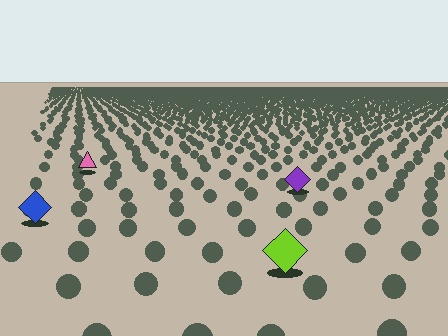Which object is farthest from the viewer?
The pink triangle is farthest from the viewer. It appears smaller and the ground texture around it is denser.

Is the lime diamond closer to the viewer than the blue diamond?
Yes. The lime diamond is closer — you can tell from the texture gradient: the ground texture is coarser near it.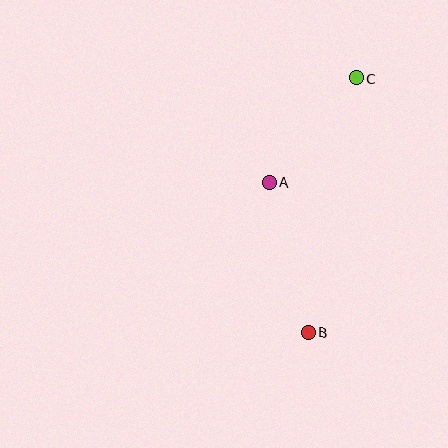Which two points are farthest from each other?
Points B and C are farthest from each other.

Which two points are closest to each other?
Points A and C are closest to each other.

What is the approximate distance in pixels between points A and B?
The distance between A and B is approximately 155 pixels.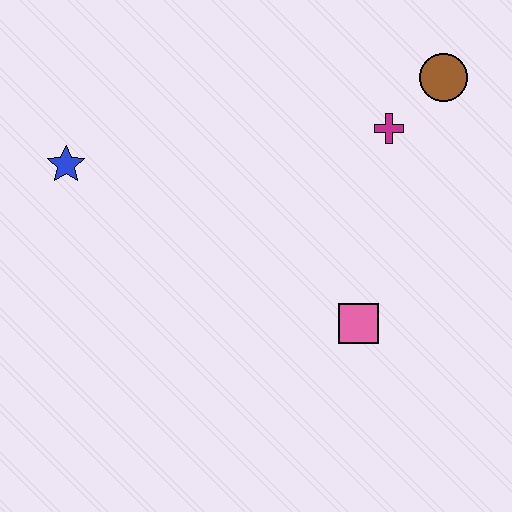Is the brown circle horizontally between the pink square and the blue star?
No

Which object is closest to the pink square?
The magenta cross is closest to the pink square.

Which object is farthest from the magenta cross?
The blue star is farthest from the magenta cross.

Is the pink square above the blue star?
No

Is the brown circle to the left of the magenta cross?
No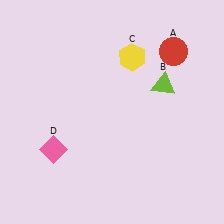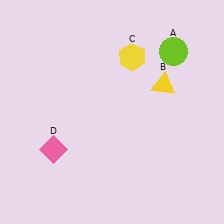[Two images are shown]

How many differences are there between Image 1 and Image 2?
There are 2 differences between the two images.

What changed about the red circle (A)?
In Image 1, A is red. In Image 2, it changed to lime.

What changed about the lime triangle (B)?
In Image 1, B is lime. In Image 2, it changed to yellow.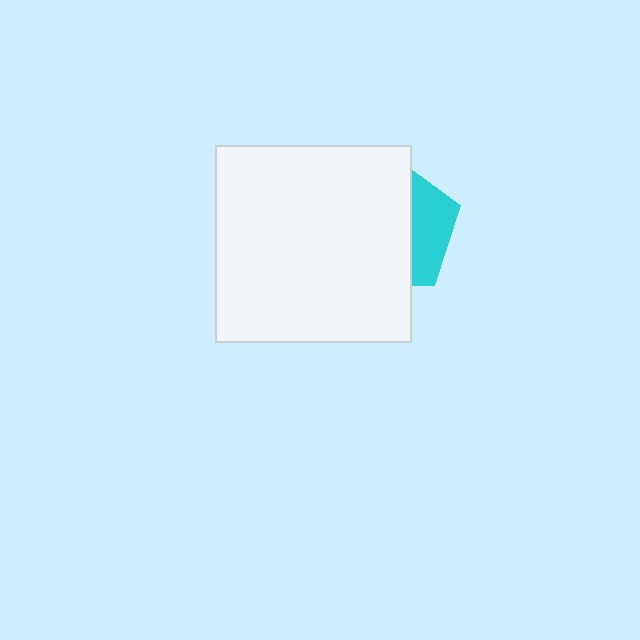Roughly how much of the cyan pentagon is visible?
A small part of it is visible (roughly 31%).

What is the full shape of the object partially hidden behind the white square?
The partially hidden object is a cyan pentagon.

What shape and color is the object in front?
The object in front is a white square.